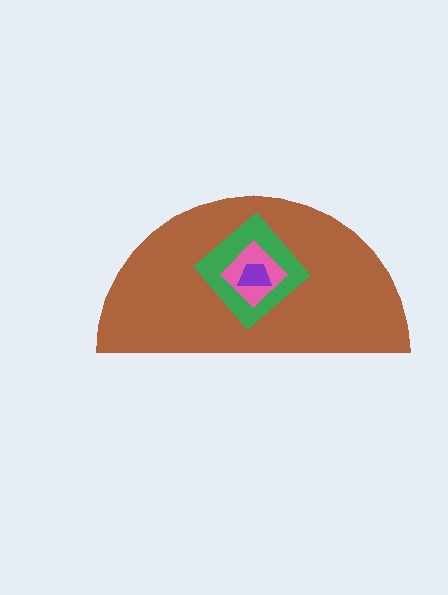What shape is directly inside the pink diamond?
The purple trapezoid.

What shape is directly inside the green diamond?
The pink diamond.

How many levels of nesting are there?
4.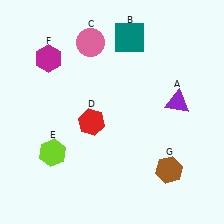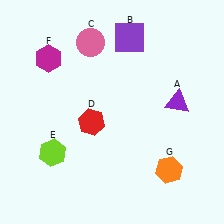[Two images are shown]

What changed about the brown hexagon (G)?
In Image 1, G is brown. In Image 2, it changed to orange.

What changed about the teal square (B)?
In Image 1, B is teal. In Image 2, it changed to purple.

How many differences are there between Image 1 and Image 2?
There are 2 differences between the two images.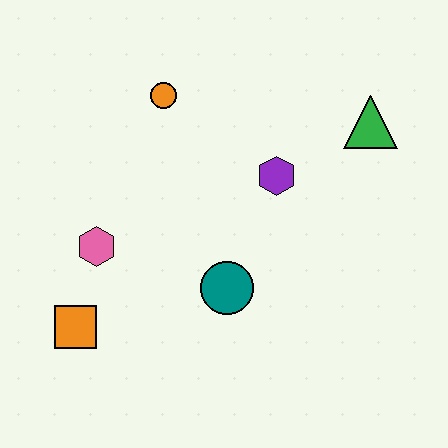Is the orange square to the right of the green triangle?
No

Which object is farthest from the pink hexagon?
The green triangle is farthest from the pink hexagon.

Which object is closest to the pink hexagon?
The orange square is closest to the pink hexagon.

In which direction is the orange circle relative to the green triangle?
The orange circle is to the left of the green triangle.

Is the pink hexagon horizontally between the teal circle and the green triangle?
No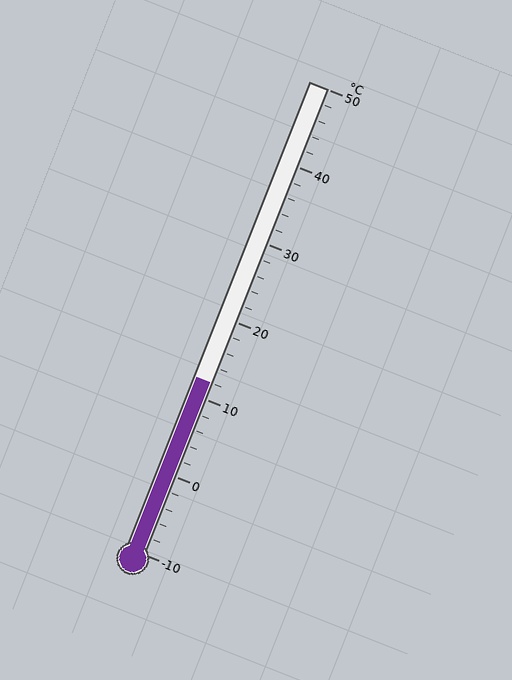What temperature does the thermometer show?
The thermometer shows approximately 12°C.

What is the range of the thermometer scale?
The thermometer scale ranges from -10°C to 50°C.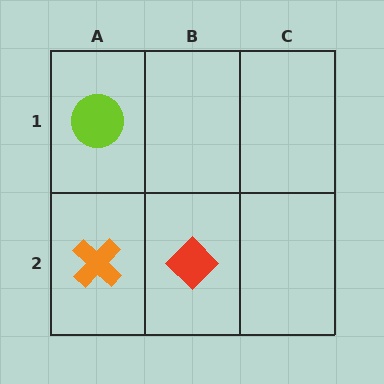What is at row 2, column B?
A red diamond.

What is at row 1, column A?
A lime circle.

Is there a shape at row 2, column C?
No, that cell is empty.